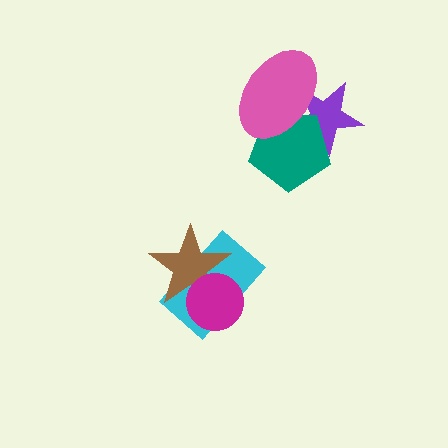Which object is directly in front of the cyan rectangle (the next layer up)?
The brown star is directly in front of the cyan rectangle.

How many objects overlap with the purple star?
2 objects overlap with the purple star.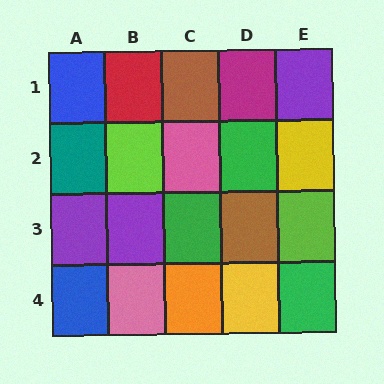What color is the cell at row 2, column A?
Teal.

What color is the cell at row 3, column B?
Purple.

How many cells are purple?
3 cells are purple.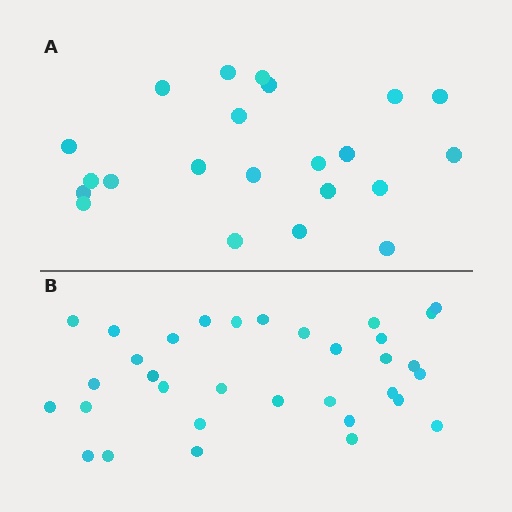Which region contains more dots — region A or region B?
Region B (the bottom region) has more dots.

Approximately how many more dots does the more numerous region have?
Region B has roughly 12 or so more dots than region A.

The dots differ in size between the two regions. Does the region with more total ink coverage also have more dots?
No. Region A has more total ink coverage because its dots are larger, but region B actually contains more individual dots. Total area can be misleading — the number of items is what matters here.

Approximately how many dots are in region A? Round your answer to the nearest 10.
About 20 dots. (The exact count is 22, which rounds to 20.)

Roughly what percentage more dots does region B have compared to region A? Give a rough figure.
About 50% more.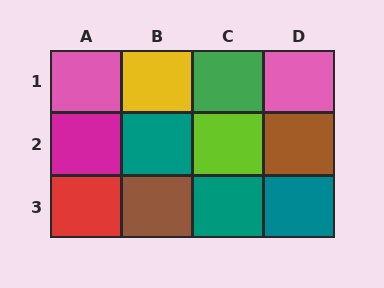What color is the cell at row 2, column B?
Teal.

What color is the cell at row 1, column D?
Pink.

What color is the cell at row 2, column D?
Brown.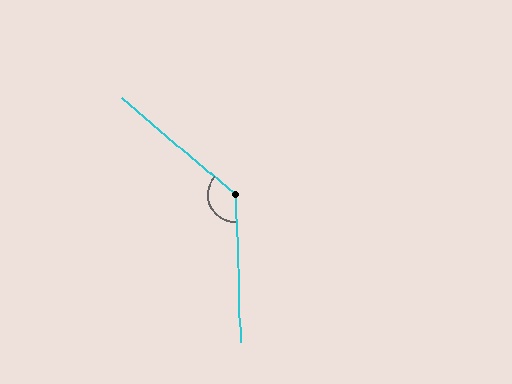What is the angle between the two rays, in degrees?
Approximately 132 degrees.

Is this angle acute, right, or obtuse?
It is obtuse.